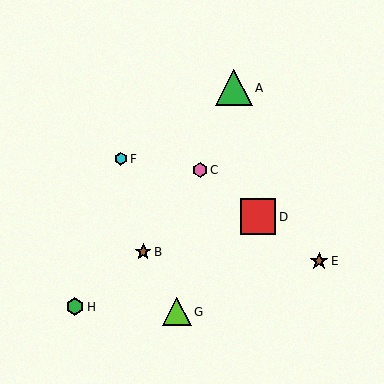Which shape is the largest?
The green triangle (labeled A) is the largest.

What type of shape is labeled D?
Shape D is a red square.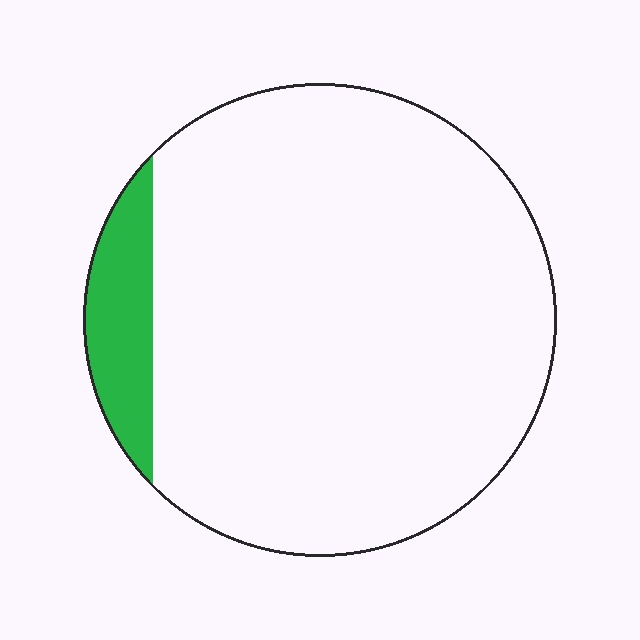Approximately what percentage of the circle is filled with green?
Approximately 10%.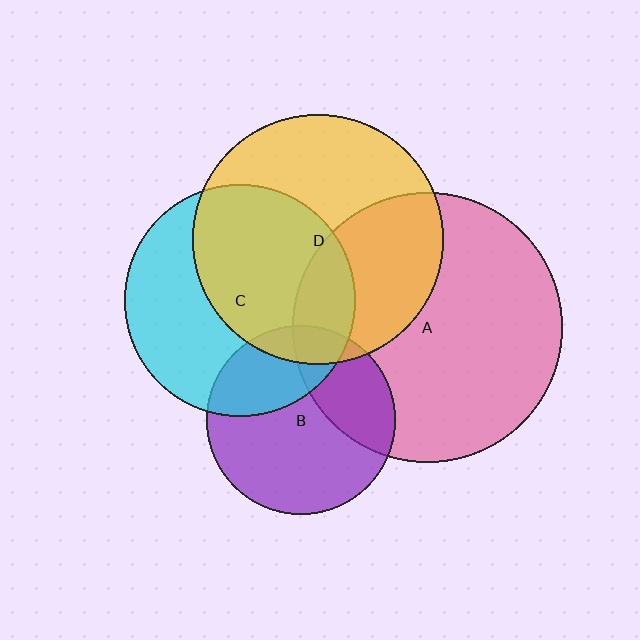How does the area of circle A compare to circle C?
Approximately 1.4 times.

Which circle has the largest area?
Circle A (pink).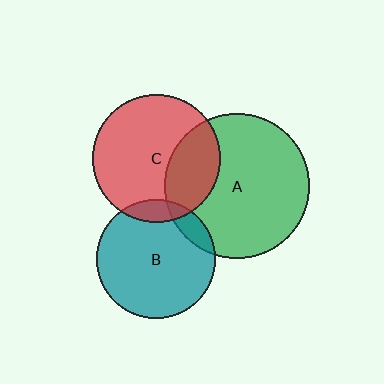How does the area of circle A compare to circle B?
Approximately 1.5 times.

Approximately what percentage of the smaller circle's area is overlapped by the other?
Approximately 10%.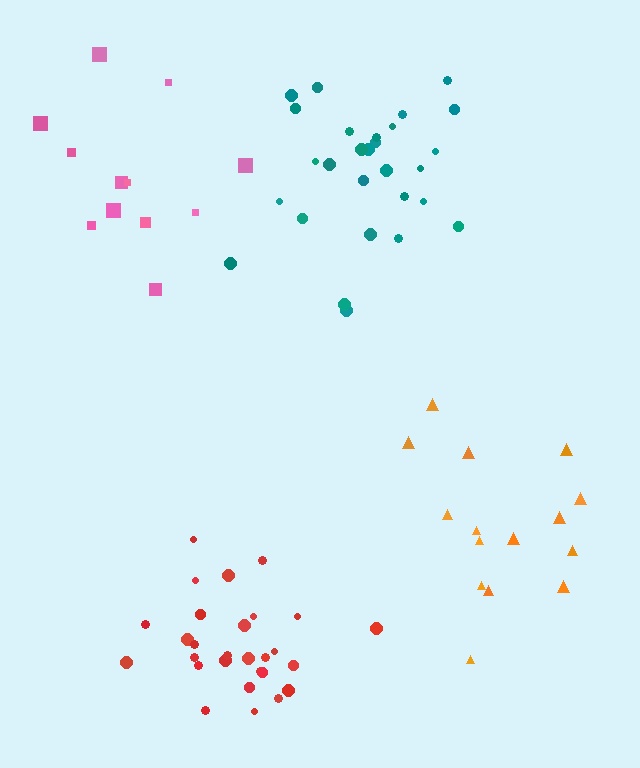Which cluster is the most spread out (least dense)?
Orange.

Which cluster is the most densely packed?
Red.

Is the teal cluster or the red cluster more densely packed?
Red.